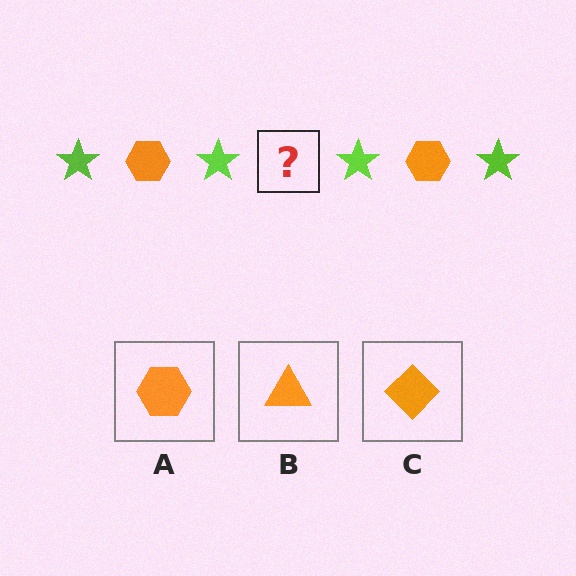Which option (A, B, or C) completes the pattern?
A.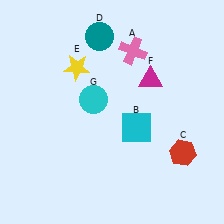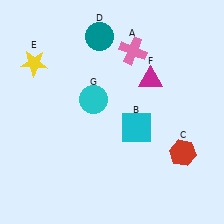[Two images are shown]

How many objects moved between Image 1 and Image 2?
1 object moved between the two images.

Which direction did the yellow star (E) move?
The yellow star (E) moved left.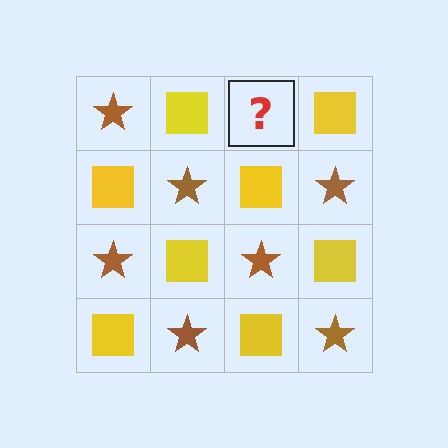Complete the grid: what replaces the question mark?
The question mark should be replaced with a brown star.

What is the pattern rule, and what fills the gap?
The rule is that it alternates brown star and yellow square in a checkerboard pattern. The gap should be filled with a brown star.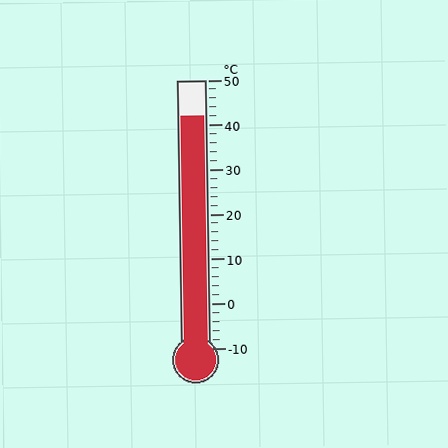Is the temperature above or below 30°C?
The temperature is above 30°C.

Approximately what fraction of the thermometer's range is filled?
The thermometer is filled to approximately 85% of its range.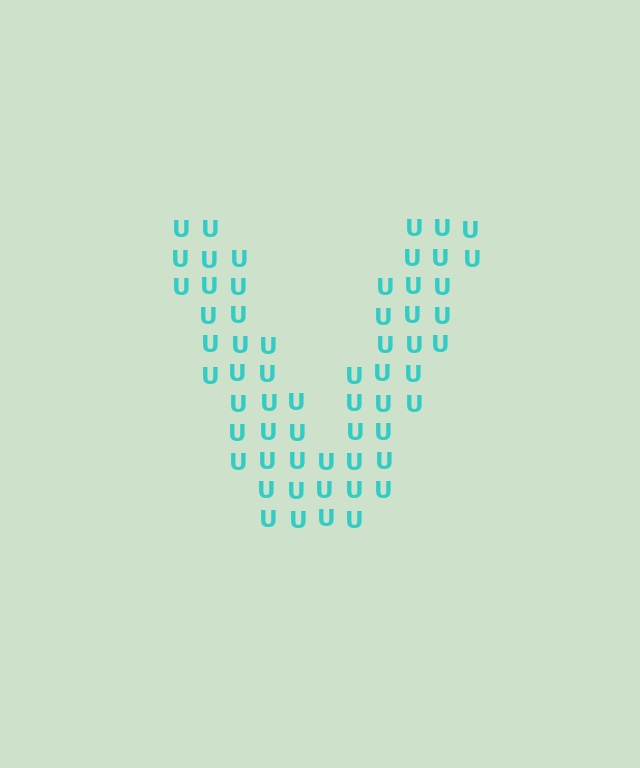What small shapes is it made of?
It is made of small letter U's.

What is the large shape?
The large shape is the letter V.